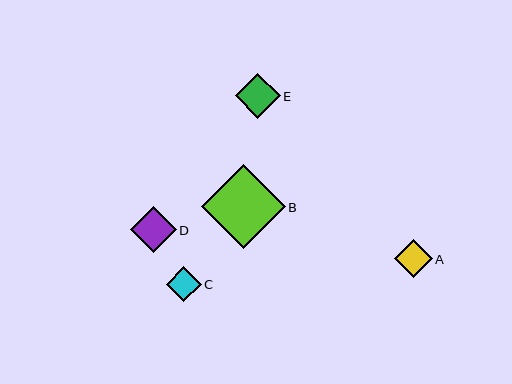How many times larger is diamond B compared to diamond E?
Diamond B is approximately 1.9 times the size of diamond E.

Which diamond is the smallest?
Diamond C is the smallest with a size of approximately 35 pixels.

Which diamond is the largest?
Diamond B is the largest with a size of approximately 84 pixels.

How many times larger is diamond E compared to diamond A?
Diamond E is approximately 1.2 times the size of diamond A.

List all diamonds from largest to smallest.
From largest to smallest: B, D, E, A, C.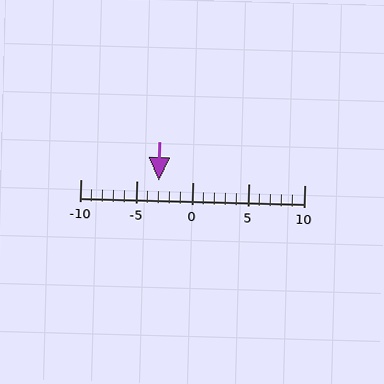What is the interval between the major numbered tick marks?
The major tick marks are spaced 5 units apart.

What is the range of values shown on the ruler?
The ruler shows values from -10 to 10.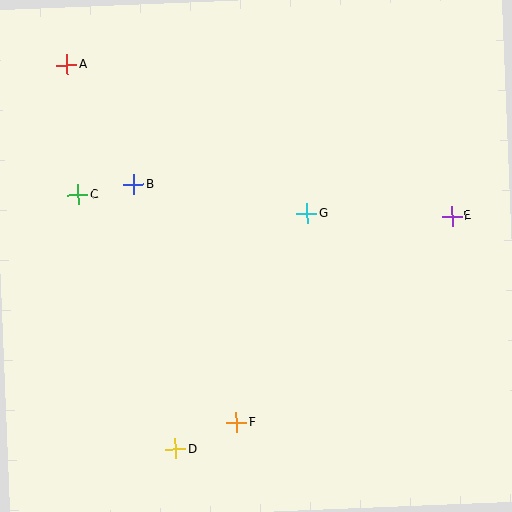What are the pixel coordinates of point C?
Point C is at (78, 195).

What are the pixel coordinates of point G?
Point G is at (307, 213).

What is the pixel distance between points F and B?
The distance between F and B is 259 pixels.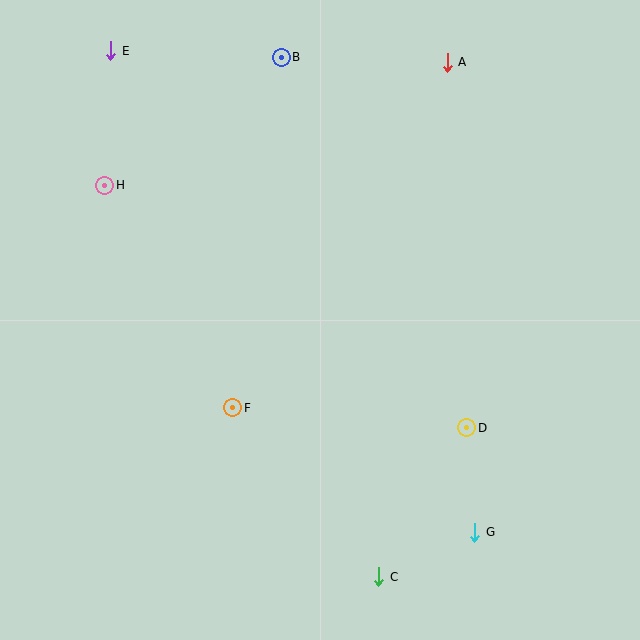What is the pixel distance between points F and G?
The distance between F and G is 272 pixels.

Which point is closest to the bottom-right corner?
Point G is closest to the bottom-right corner.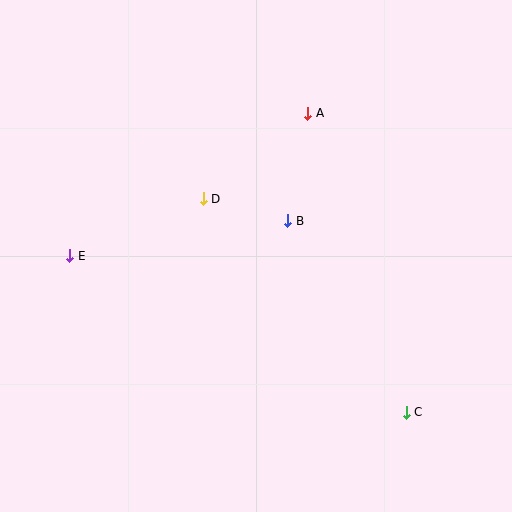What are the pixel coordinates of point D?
Point D is at (203, 199).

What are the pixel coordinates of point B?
Point B is at (288, 221).